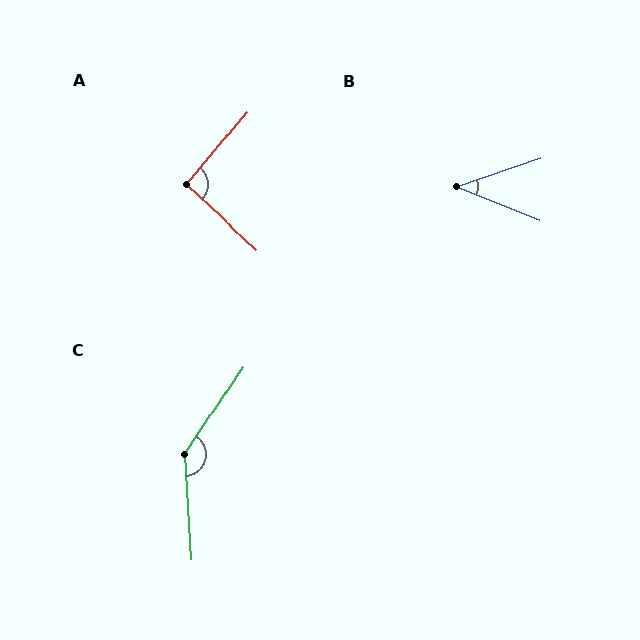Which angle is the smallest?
B, at approximately 41 degrees.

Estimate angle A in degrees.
Approximately 93 degrees.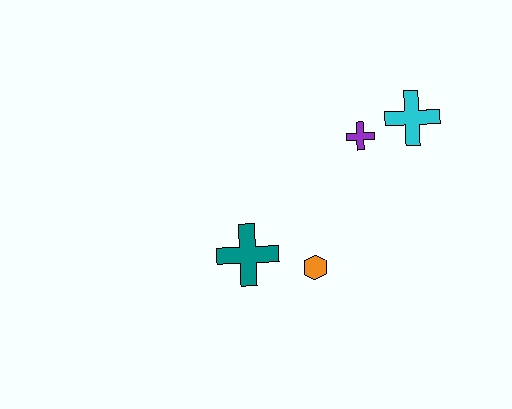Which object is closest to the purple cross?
The cyan cross is closest to the purple cross.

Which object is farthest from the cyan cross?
The teal cross is farthest from the cyan cross.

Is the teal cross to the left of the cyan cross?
Yes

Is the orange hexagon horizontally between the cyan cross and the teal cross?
Yes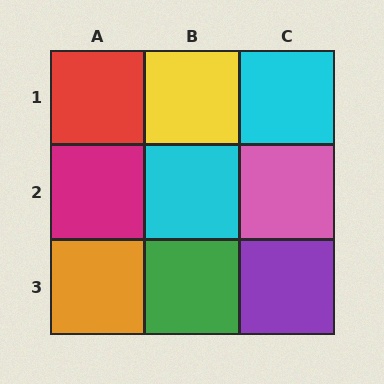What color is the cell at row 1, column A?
Red.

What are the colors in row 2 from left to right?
Magenta, cyan, pink.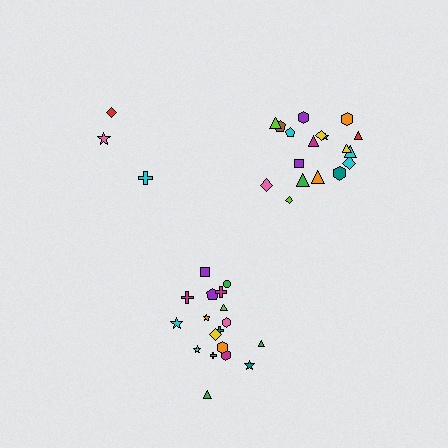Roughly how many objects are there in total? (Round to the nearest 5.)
Roughly 40 objects in total.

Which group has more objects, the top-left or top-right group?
The top-right group.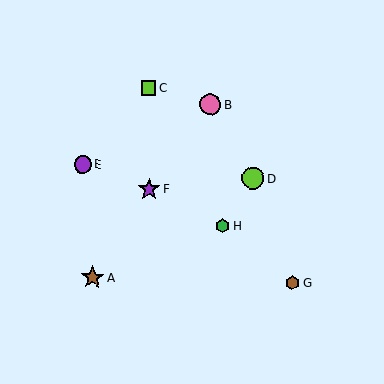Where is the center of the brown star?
The center of the brown star is at (92, 278).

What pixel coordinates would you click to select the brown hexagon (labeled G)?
Click at (292, 282) to select the brown hexagon G.